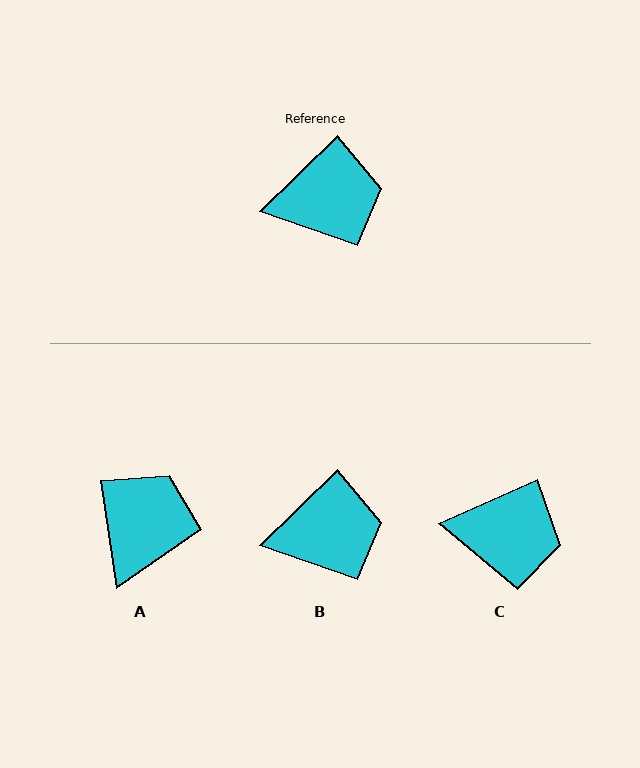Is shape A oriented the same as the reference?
No, it is off by about 54 degrees.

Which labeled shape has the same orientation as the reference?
B.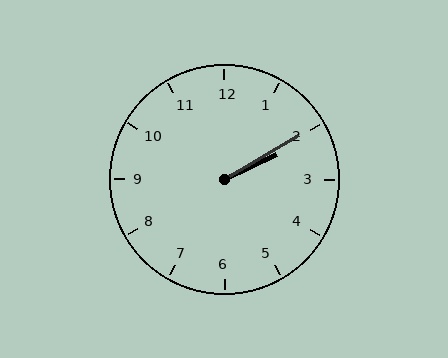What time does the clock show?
2:10.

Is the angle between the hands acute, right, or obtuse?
It is acute.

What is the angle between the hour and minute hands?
Approximately 5 degrees.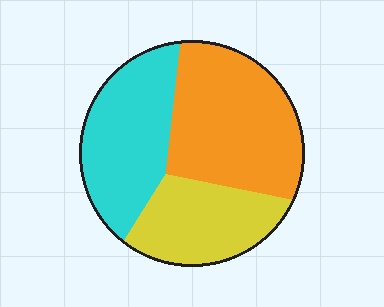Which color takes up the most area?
Orange, at roughly 40%.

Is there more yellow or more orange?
Orange.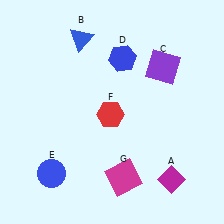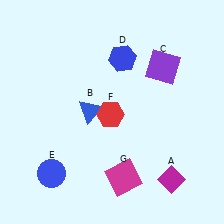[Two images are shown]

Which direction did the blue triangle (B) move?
The blue triangle (B) moved down.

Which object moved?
The blue triangle (B) moved down.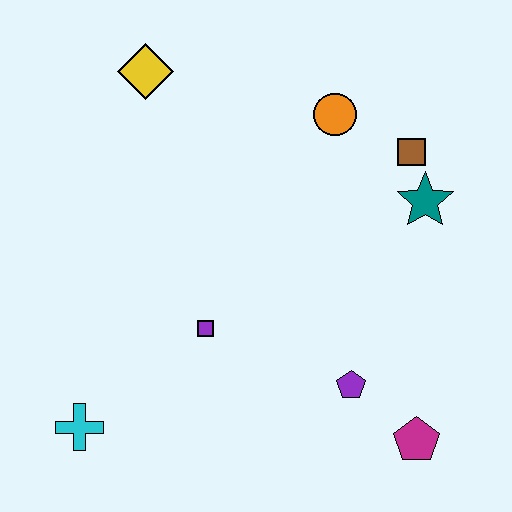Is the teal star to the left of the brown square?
No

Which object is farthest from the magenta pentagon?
The yellow diamond is farthest from the magenta pentagon.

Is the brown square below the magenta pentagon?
No